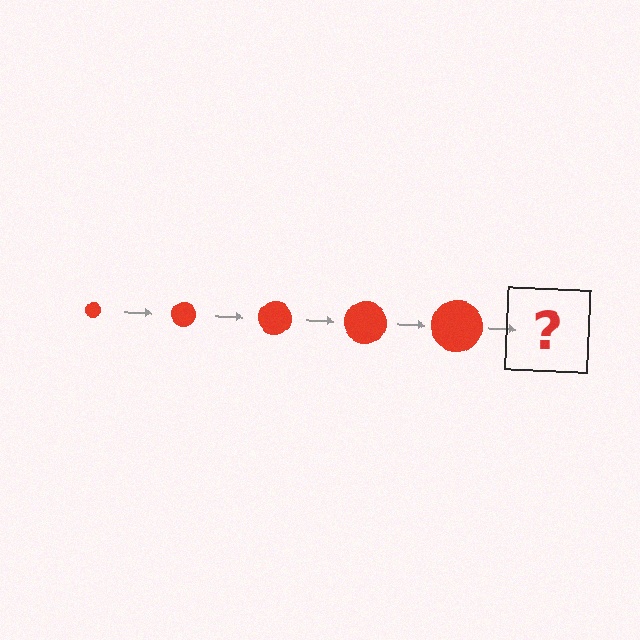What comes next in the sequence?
The next element should be a red circle, larger than the previous one.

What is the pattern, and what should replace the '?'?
The pattern is that the circle gets progressively larger each step. The '?' should be a red circle, larger than the previous one.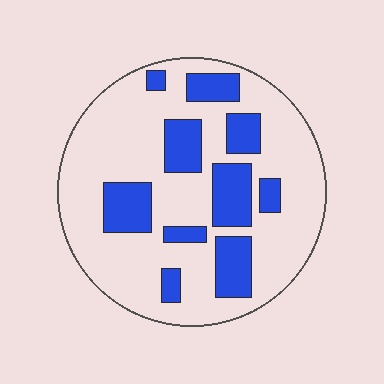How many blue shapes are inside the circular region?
10.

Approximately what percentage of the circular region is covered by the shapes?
Approximately 25%.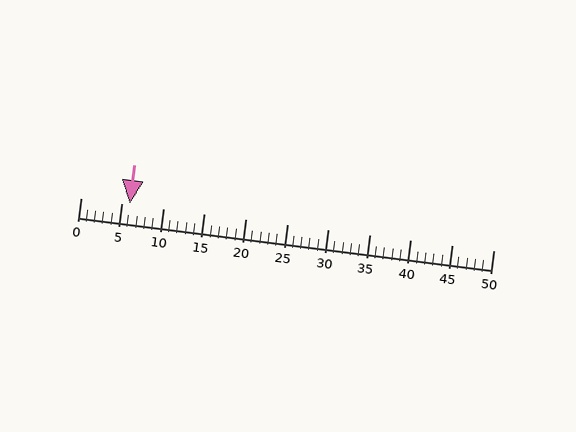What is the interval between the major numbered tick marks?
The major tick marks are spaced 5 units apart.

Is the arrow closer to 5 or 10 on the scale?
The arrow is closer to 5.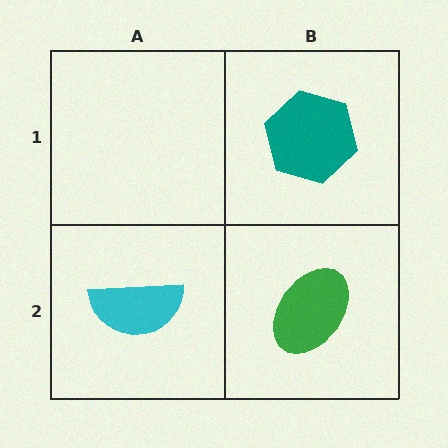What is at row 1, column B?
A teal hexagon.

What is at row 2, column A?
A cyan semicircle.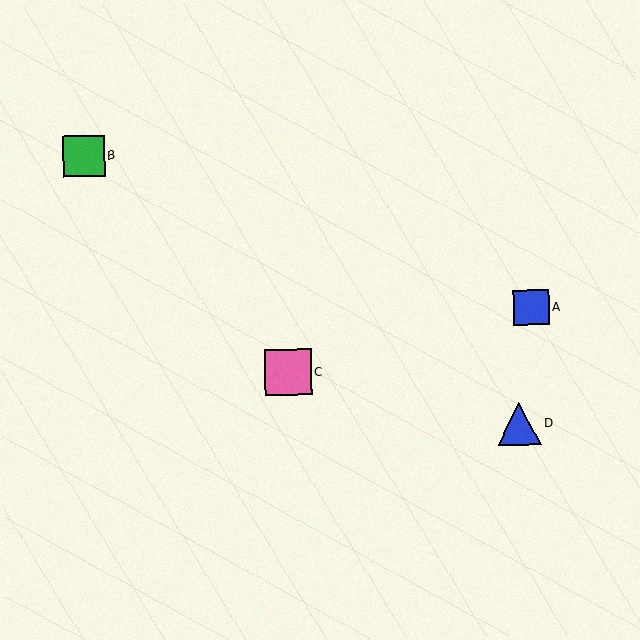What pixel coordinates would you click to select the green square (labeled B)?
Click at (84, 156) to select the green square B.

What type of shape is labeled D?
Shape D is a blue triangle.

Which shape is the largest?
The pink square (labeled C) is the largest.